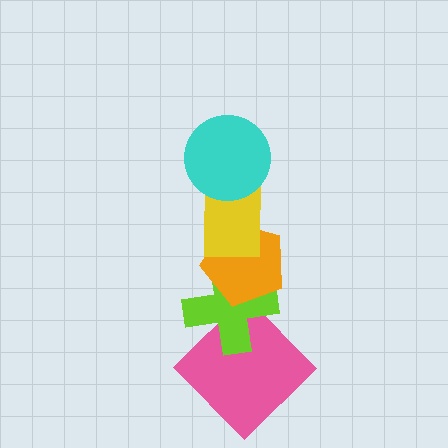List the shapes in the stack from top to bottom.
From top to bottom: the cyan circle, the yellow rectangle, the orange pentagon, the lime cross, the pink diamond.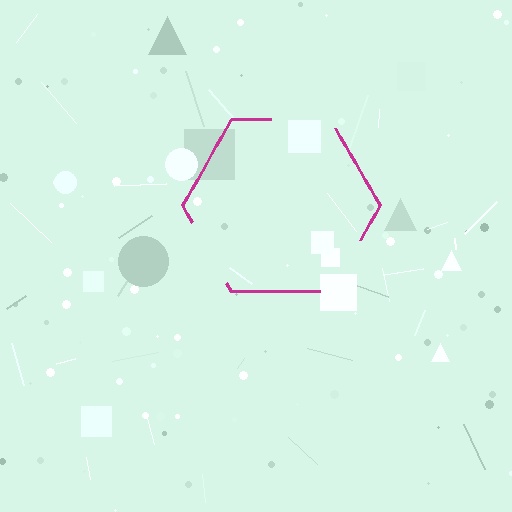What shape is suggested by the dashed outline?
The dashed outline suggests a hexagon.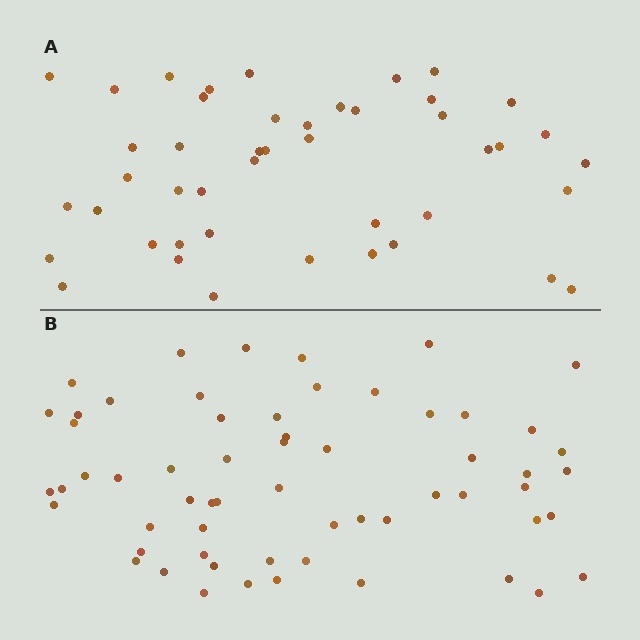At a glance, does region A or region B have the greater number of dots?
Region B (the bottom region) has more dots.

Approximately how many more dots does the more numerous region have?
Region B has approximately 15 more dots than region A.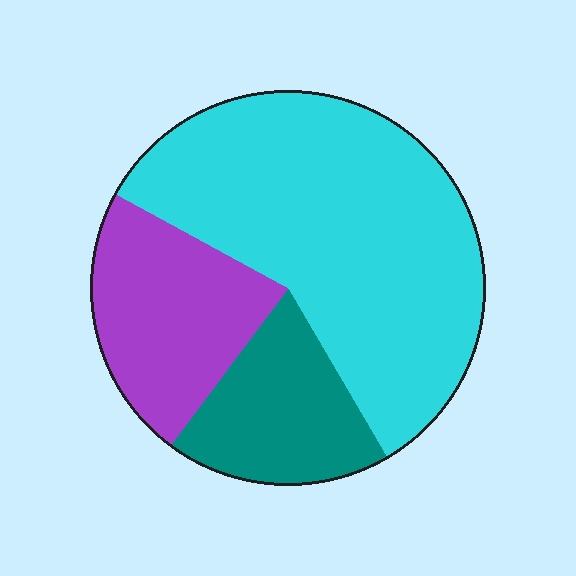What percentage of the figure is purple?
Purple covers around 25% of the figure.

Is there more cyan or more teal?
Cyan.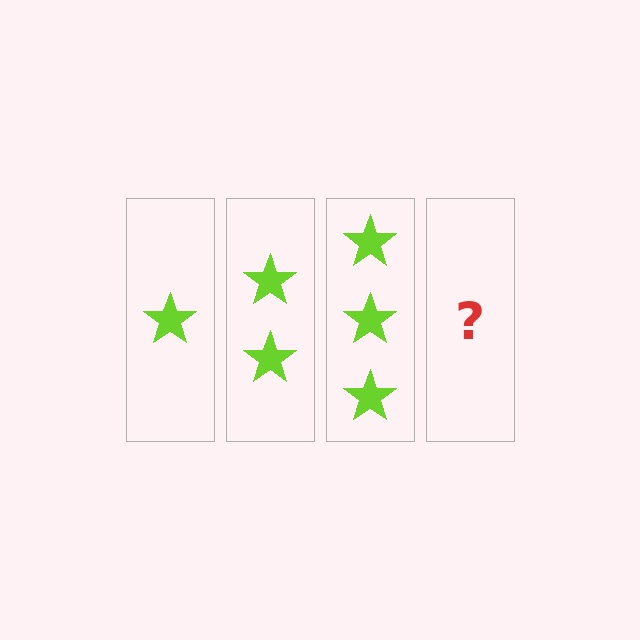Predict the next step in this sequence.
The next step is 4 stars.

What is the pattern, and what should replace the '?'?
The pattern is that each step adds one more star. The '?' should be 4 stars.